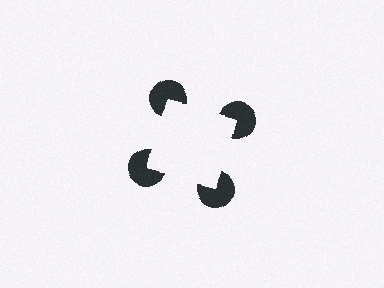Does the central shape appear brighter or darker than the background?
It typically appears slightly brighter than the background, even though no actual brightness change is drawn.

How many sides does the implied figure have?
4 sides.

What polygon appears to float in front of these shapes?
An illusory square — its edges are inferred from the aligned wedge cuts in the pac-man discs, not physically drawn.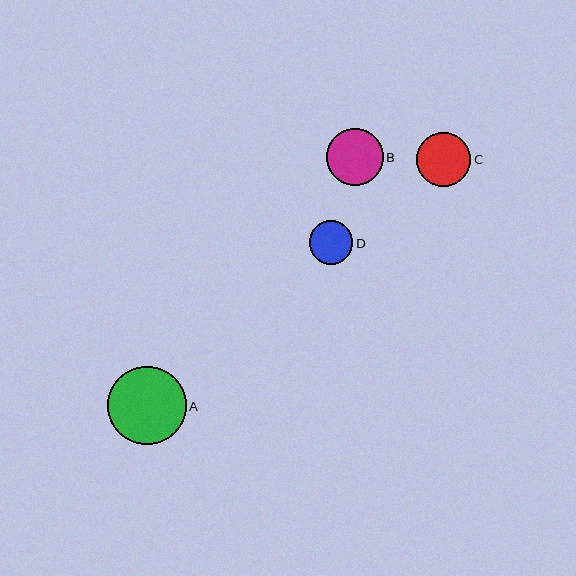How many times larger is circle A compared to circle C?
Circle A is approximately 1.5 times the size of circle C.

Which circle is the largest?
Circle A is the largest with a size of approximately 79 pixels.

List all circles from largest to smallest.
From largest to smallest: A, B, C, D.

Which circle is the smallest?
Circle D is the smallest with a size of approximately 44 pixels.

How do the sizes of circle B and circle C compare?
Circle B and circle C are approximately the same size.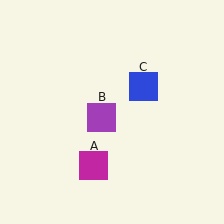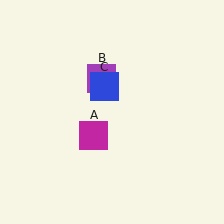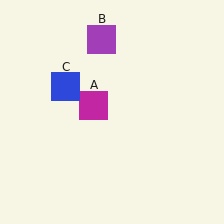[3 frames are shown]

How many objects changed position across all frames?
3 objects changed position: magenta square (object A), purple square (object B), blue square (object C).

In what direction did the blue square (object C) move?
The blue square (object C) moved left.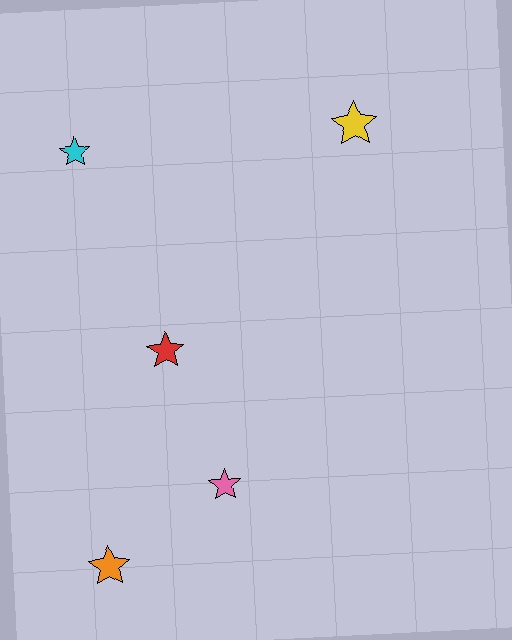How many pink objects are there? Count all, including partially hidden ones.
There is 1 pink object.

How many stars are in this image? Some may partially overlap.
There are 5 stars.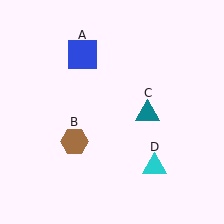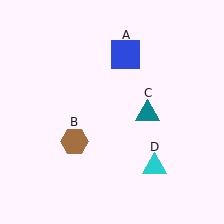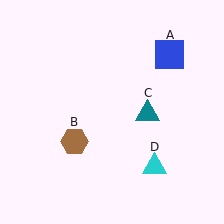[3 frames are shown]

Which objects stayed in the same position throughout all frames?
Brown hexagon (object B) and teal triangle (object C) and cyan triangle (object D) remained stationary.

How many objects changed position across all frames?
1 object changed position: blue square (object A).